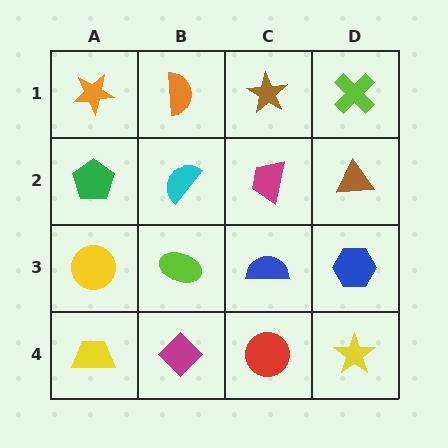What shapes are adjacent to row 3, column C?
A magenta trapezoid (row 2, column C), a red circle (row 4, column C), a lime ellipse (row 3, column B), a blue hexagon (row 3, column D).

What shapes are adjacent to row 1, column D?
A brown triangle (row 2, column D), a brown star (row 1, column C).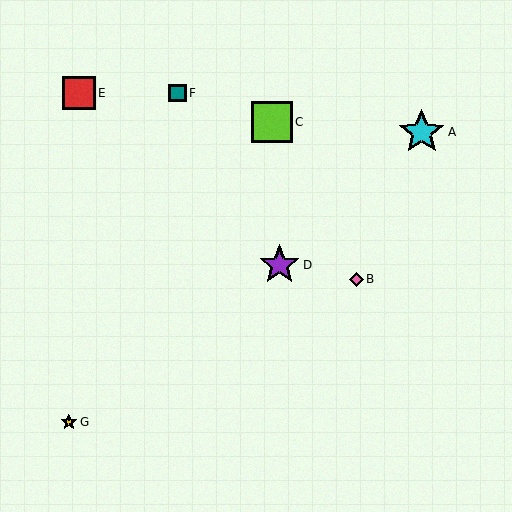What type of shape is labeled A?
Shape A is a cyan star.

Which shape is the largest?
The cyan star (labeled A) is the largest.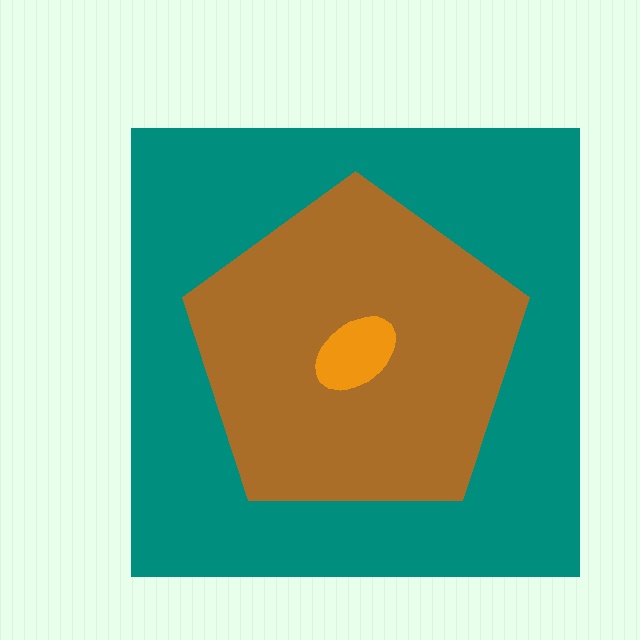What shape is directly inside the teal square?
The brown pentagon.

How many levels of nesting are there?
3.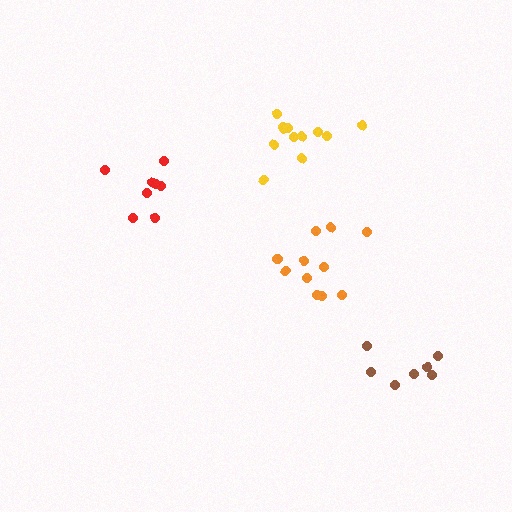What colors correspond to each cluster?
The clusters are colored: brown, red, yellow, orange.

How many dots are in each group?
Group 1: 7 dots, Group 2: 8 dots, Group 3: 12 dots, Group 4: 12 dots (39 total).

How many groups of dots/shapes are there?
There are 4 groups.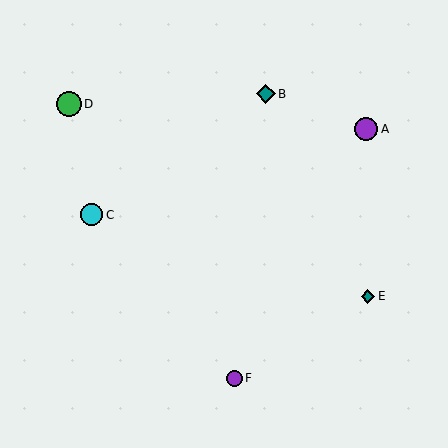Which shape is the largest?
The green circle (labeled D) is the largest.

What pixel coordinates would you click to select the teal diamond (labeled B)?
Click at (266, 94) to select the teal diamond B.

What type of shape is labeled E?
Shape E is a teal diamond.